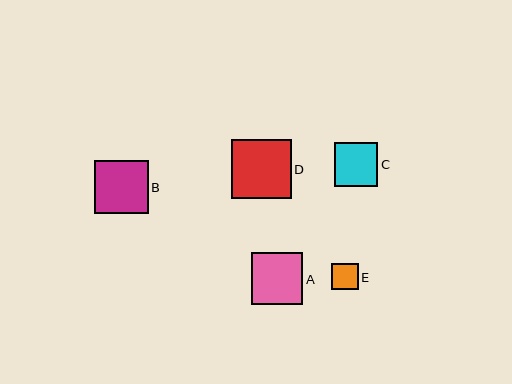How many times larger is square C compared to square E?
Square C is approximately 1.7 times the size of square E.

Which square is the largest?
Square D is the largest with a size of approximately 60 pixels.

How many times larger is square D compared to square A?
Square D is approximately 1.2 times the size of square A.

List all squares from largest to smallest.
From largest to smallest: D, B, A, C, E.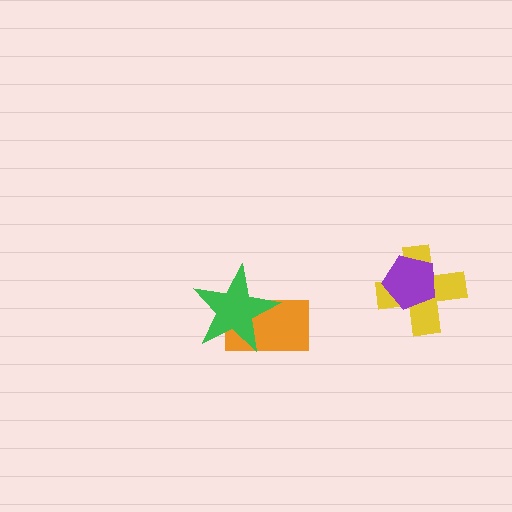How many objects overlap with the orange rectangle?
1 object overlaps with the orange rectangle.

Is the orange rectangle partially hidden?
Yes, it is partially covered by another shape.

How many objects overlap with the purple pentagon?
1 object overlaps with the purple pentagon.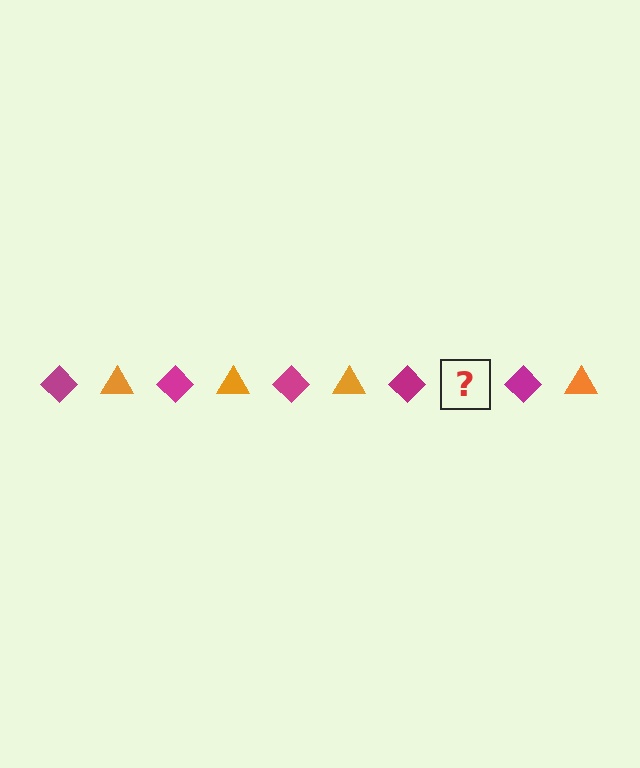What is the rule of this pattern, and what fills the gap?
The rule is that the pattern alternates between magenta diamond and orange triangle. The gap should be filled with an orange triangle.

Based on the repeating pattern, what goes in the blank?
The blank should be an orange triangle.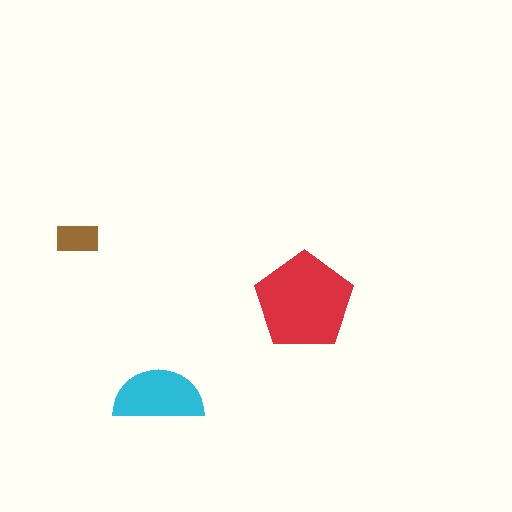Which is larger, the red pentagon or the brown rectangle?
The red pentagon.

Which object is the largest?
The red pentagon.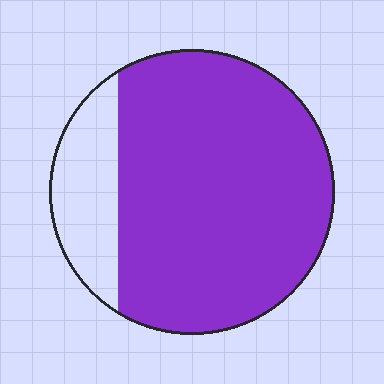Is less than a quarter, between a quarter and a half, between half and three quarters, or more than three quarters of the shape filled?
More than three quarters.